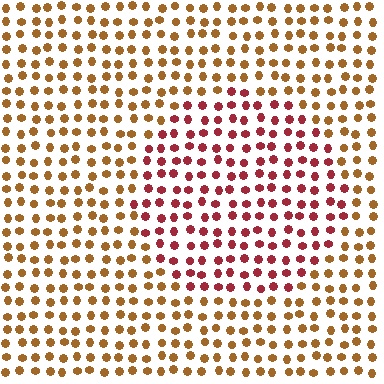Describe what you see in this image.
The image is filled with small brown elements in a uniform arrangement. A circle-shaped region is visible where the elements are tinted to a slightly different hue, forming a subtle color boundary.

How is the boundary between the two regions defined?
The boundary is defined purely by a slight shift in hue (about 41 degrees). Spacing, size, and orientation are identical on both sides.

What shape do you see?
I see a circle.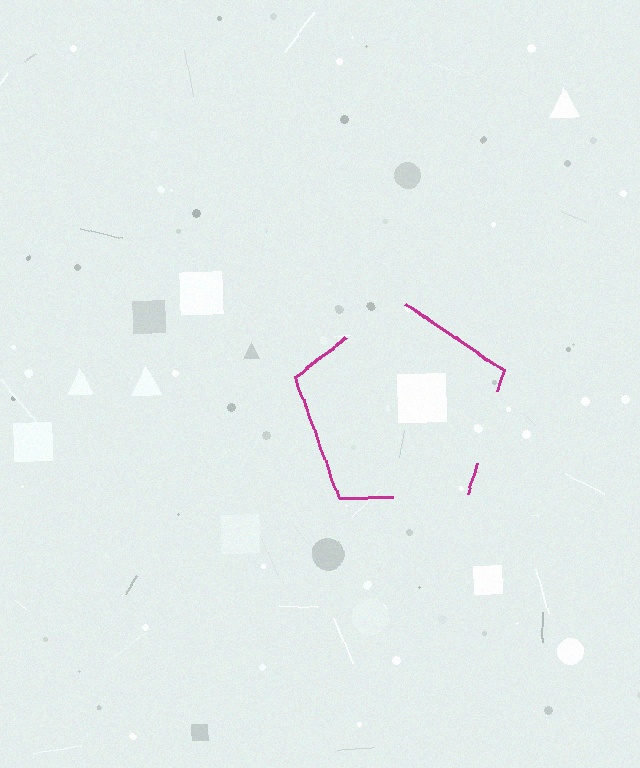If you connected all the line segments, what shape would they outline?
They would outline a pentagon.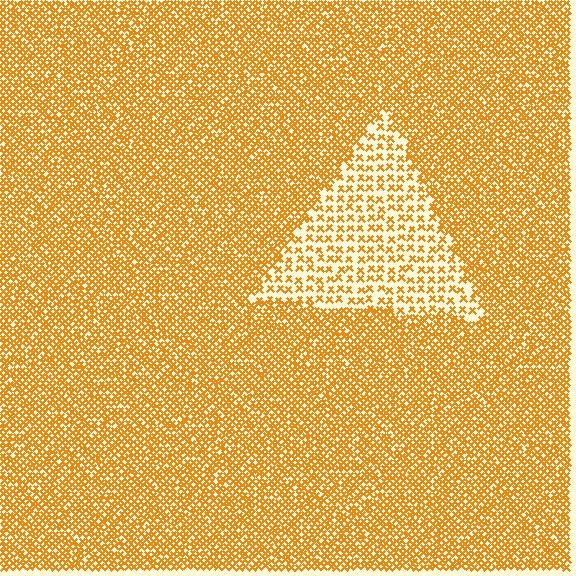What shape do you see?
I see a triangle.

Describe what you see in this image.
The image contains small orange elements arranged at two different densities. A triangle-shaped region is visible where the elements are less densely packed than the surrounding area.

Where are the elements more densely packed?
The elements are more densely packed outside the triangle boundary.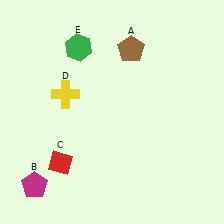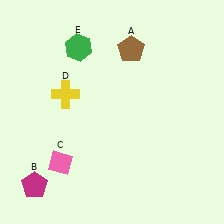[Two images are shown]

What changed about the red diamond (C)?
In Image 1, C is red. In Image 2, it changed to pink.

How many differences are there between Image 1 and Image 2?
There is 1 difference between the two images.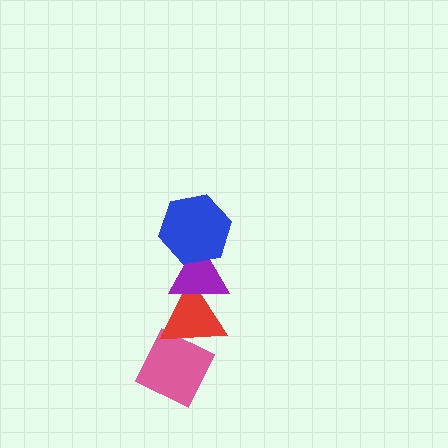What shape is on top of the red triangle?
The purple triangle is on top of the red triangle.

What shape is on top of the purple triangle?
The blue hexagon is on top of the purple triangle.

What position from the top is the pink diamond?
The pink diamond is 4th from the top.